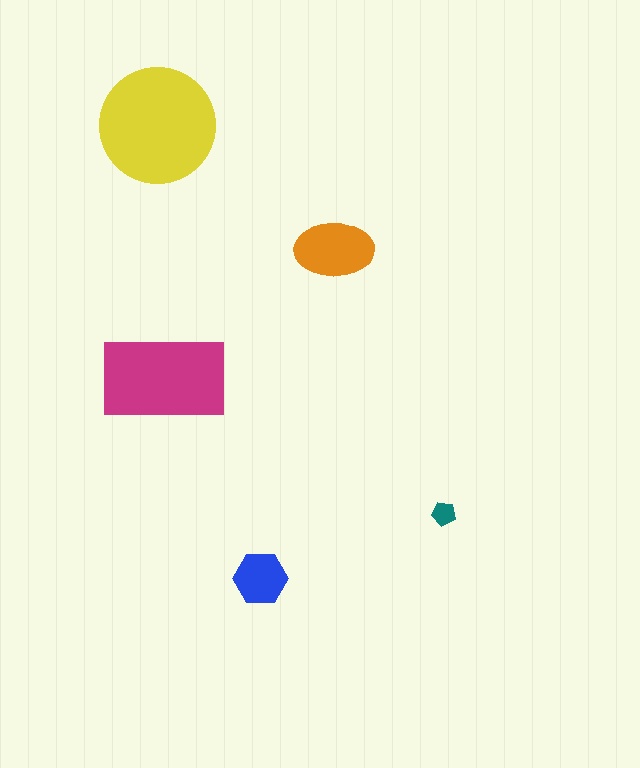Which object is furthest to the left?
The yellow circle is leftmost.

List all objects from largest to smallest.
The yellow circle, the magenta rectangle, the orange ellipse, the blue hexagon, the teal pentagon.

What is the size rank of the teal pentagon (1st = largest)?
5th.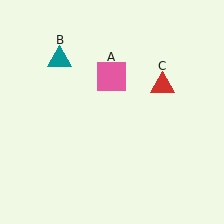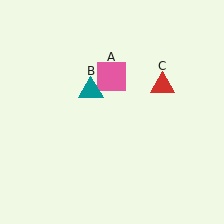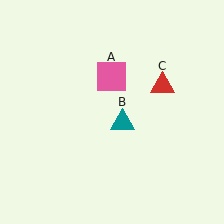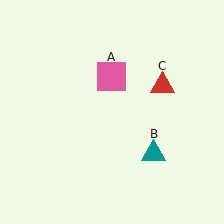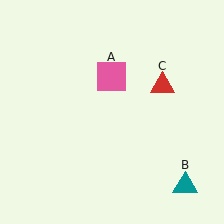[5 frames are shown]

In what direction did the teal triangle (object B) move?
The teal triangle (object B) moved down and to the right.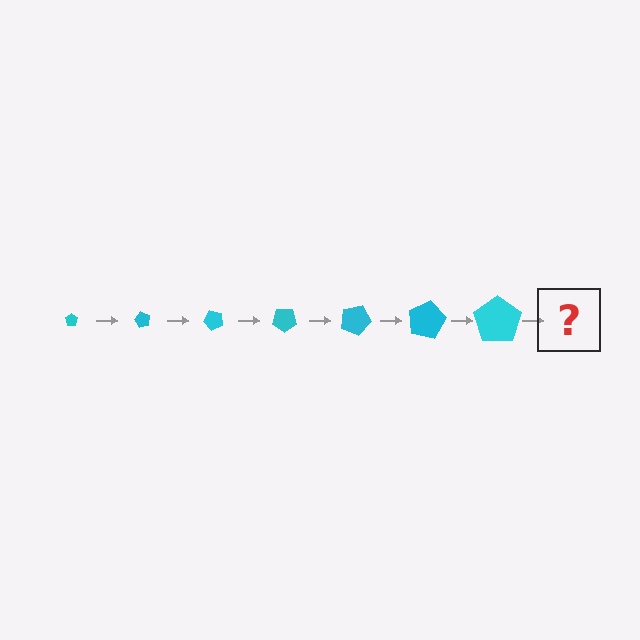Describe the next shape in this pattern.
It should be a pentagon, larger than the previous one and rotated 420 degrees from the start.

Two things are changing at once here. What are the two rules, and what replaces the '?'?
The two rules are that the pentagon grows larger each step and it rotates 60 degrees each step. The '?' should be a pentagon, larger than the previous one and rotated 420 degrees from the start.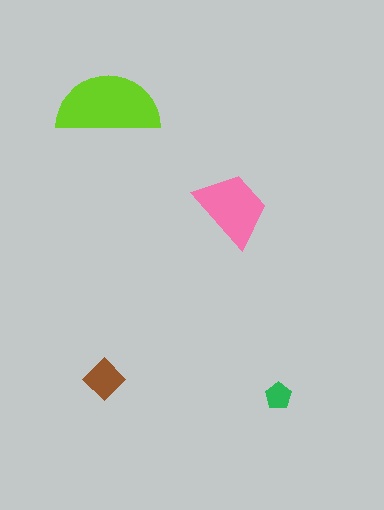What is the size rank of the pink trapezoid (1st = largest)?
2nd.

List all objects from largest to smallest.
The lime semicircle, the pink trapezoid, the brown diamond, the green pentagon.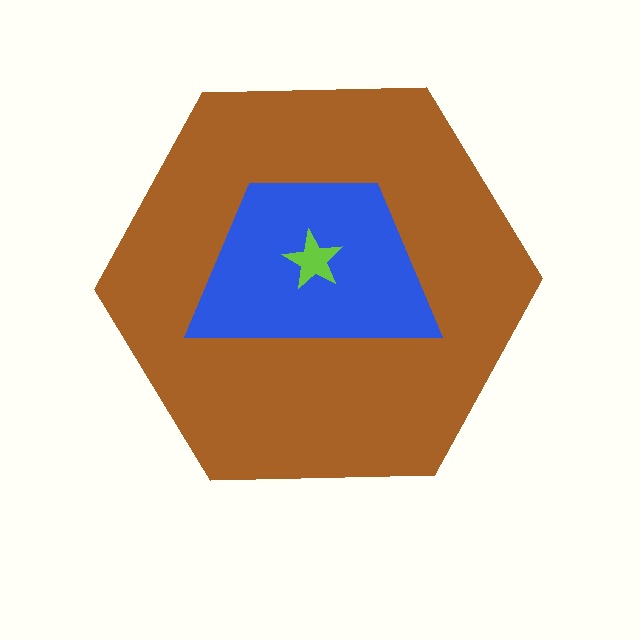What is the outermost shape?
The brown hexagon.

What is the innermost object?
The lime star.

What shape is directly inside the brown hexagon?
The blue trapezoid.